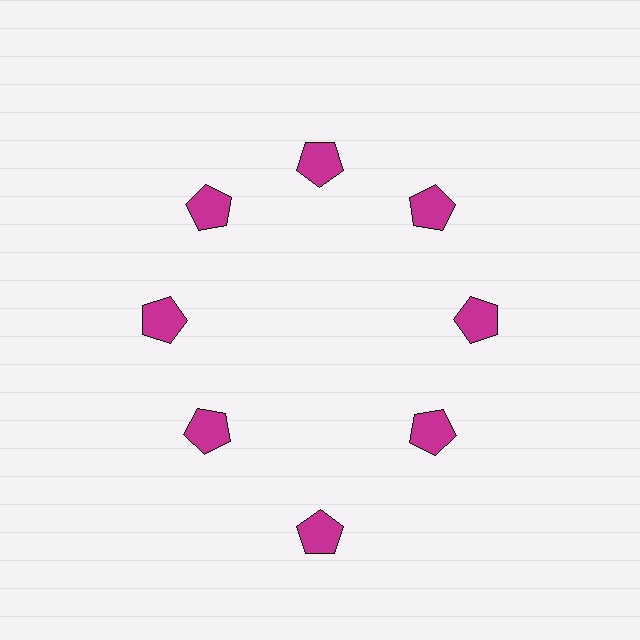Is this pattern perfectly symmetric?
No. The 8 magenta pentagons are arranged in a ring, but one element near the 6 o'clock position is pushed outward from the center, breaking the 8-fold rotational symmetry.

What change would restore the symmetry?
The symmetry would be restored by moving it inward, back onto the ring so that all 8 pentagons sit at equal angles and equal distance from the center.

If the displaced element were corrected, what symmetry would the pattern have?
It would have 8-fold rotational symmetry — the pattern would map onto itself every 45 degrees.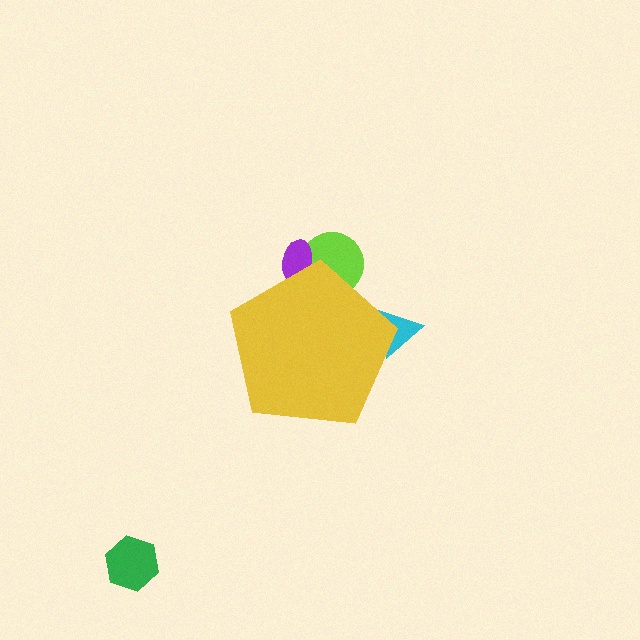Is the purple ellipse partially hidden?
Yes, the purple ellipse is partially hidden behind the yellow pentagon.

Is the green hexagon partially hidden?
No, the green hexagon is fully visible.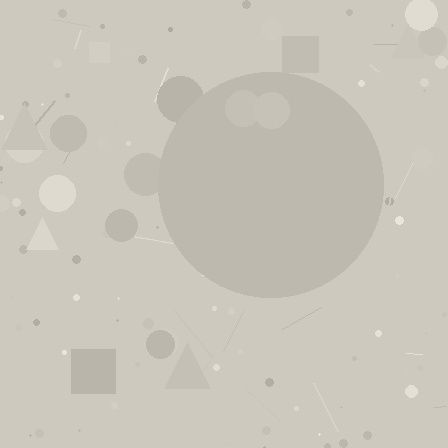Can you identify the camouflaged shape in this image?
The camouflaged shape is a circle.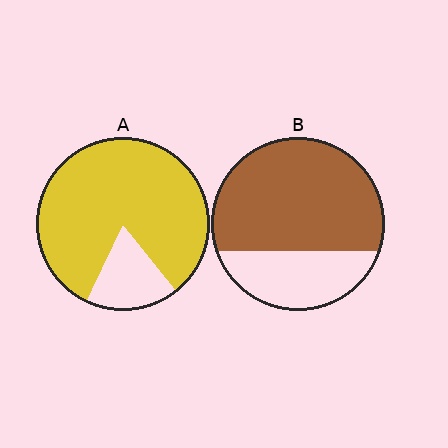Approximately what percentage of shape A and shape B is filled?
A is approximately 80% and B is approximately 70%.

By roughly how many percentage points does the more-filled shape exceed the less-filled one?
By roughly 15 percentage points (A over B).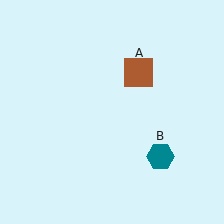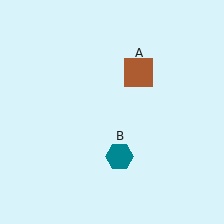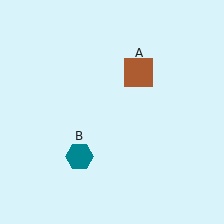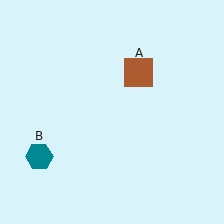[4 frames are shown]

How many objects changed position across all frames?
1 object changed position: teal hexagon (object B).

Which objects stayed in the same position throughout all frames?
Brown square (object A) remained stationary.